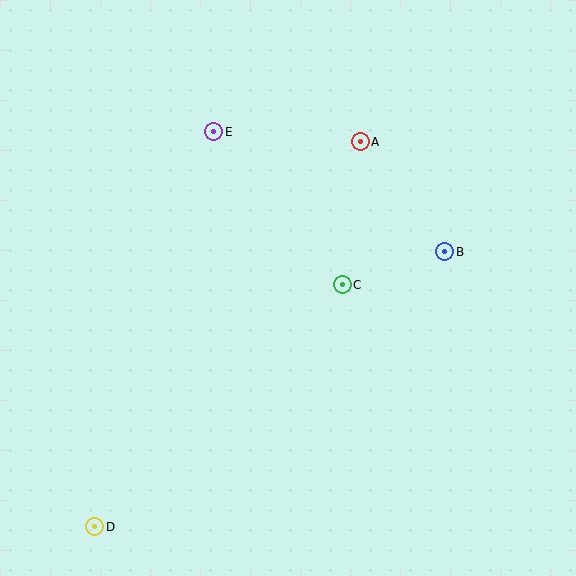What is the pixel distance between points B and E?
The distance between B and E is 260 pixels.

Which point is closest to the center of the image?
Point C at (342, 285) is closest to the center.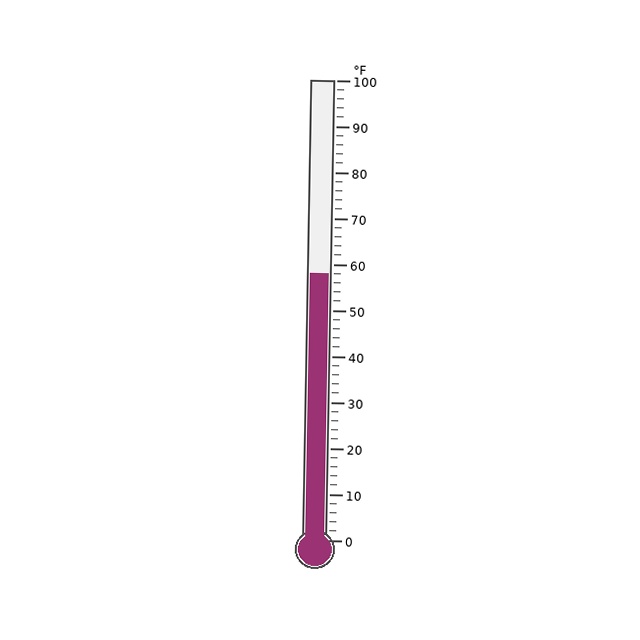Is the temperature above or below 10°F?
The temperature is above 10°F.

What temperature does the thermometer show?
The thermometer shows approximately 58°F.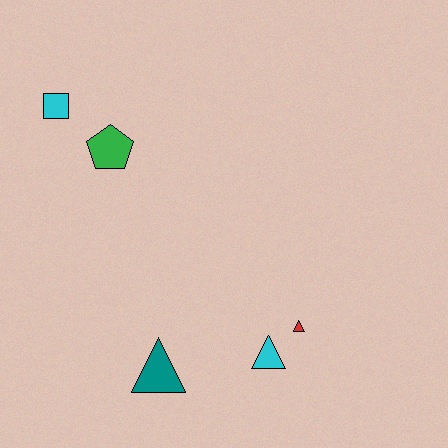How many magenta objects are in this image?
There are no magenta objects.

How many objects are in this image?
There are 5 objects.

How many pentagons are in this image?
There is 1 pentagon.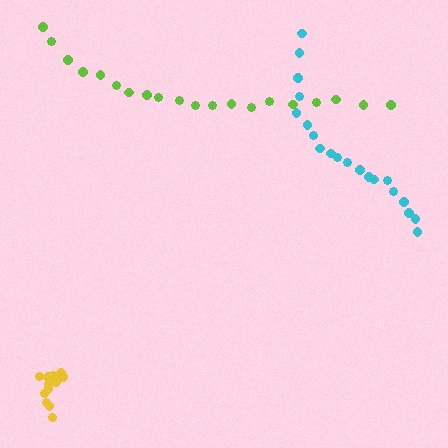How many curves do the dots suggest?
There are 3 distinct paths.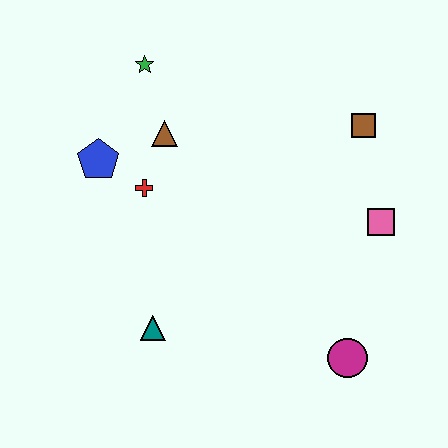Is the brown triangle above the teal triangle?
Yes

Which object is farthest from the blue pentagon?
The magenta circle is farthest from the blue pentagon.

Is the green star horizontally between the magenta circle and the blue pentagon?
Yes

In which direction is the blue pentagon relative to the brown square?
The blue pentagon is to the left of the brown square.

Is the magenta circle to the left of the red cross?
No